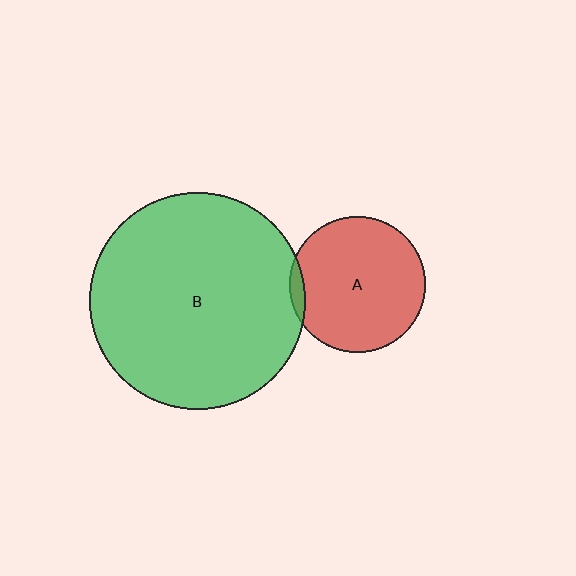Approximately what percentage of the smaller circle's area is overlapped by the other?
Approximately 5%.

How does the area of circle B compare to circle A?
Approximately 2.5 times.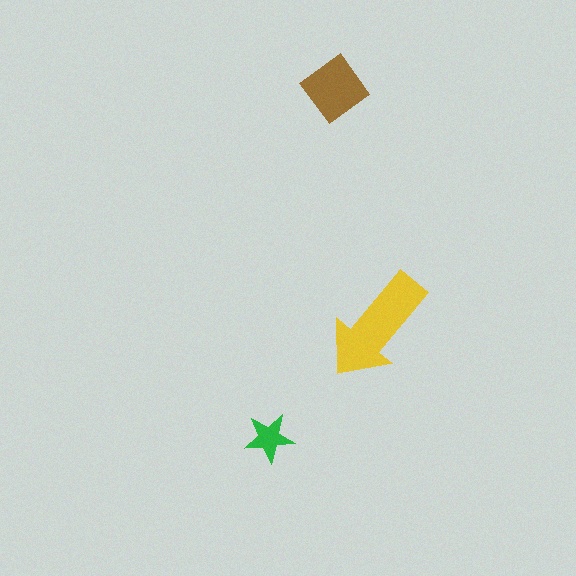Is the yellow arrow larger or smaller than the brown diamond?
Larger.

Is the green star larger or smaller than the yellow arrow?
Smaller.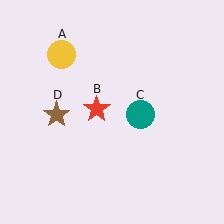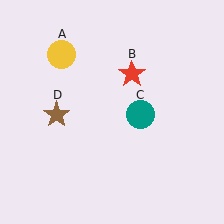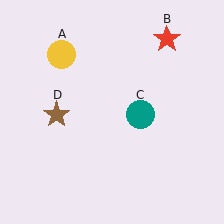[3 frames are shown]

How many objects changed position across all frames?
1 object changed position: red star (object B).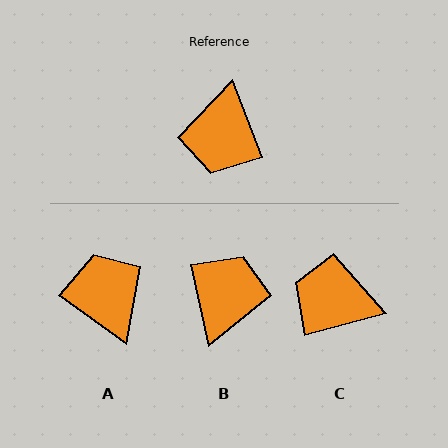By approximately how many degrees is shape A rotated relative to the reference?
Approximately 147 degrees clockwise.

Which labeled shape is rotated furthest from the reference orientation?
B, about 172 degrees away.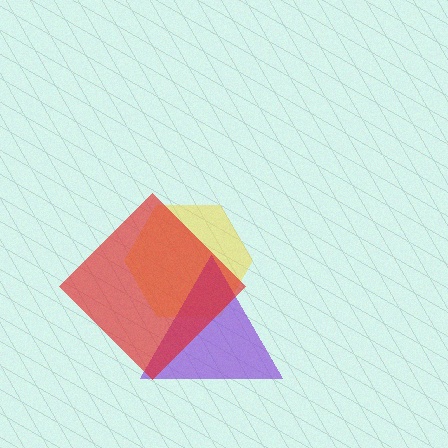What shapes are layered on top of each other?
The layered shapes are: a yellow hexagon, a purple triangle, a red diamond.